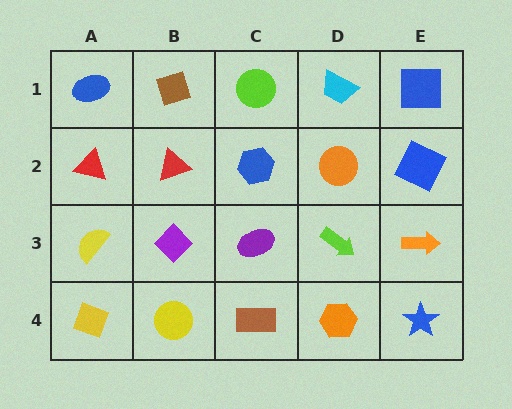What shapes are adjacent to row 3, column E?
A blue square (row 2, column E), a blue star (row 4, column E), a lime arrow (row 3, column D).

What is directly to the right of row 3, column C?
A lime arrow.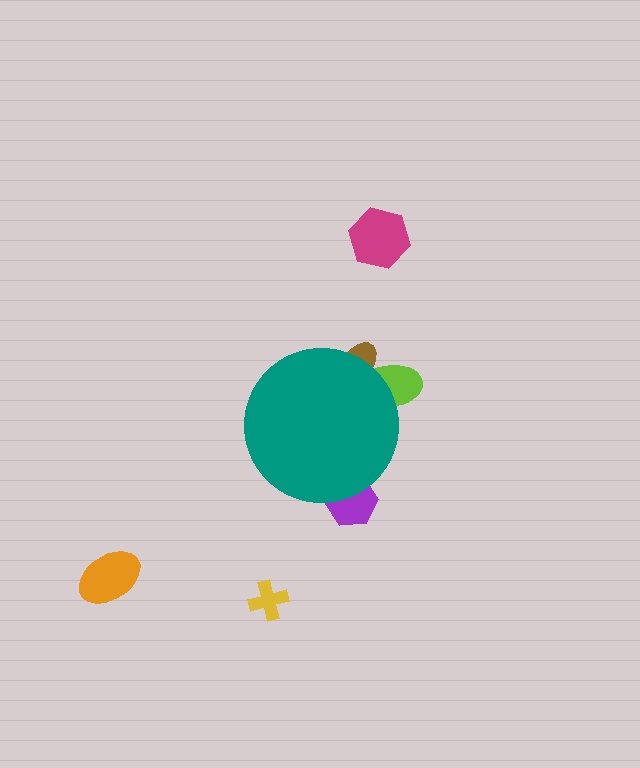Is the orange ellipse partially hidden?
No, the orange ellipse is fully visible.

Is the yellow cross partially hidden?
No, the yellow cross is fully visible.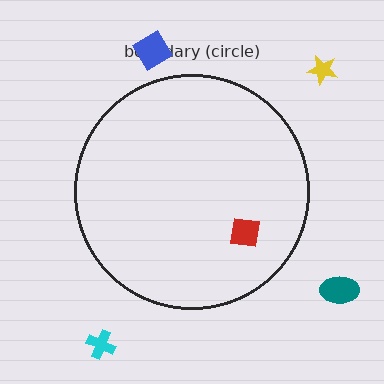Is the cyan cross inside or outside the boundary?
Outside.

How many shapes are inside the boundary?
1 inside, 4 outside.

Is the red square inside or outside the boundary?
Inside.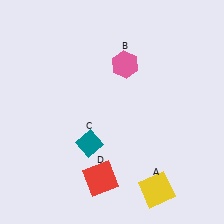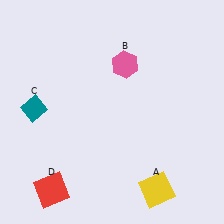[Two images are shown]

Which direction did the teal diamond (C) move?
The teal diamond (C) moved left.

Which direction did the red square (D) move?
The red square (D) moved left.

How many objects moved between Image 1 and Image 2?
2 objects moved between the two images.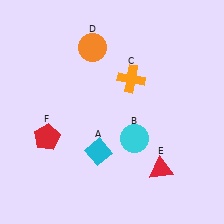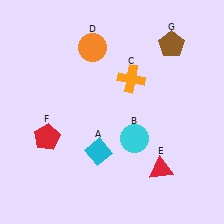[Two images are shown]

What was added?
A brown pentagon (G) was added in Image 2.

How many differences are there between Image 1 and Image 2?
There is 1 difference between the two images.